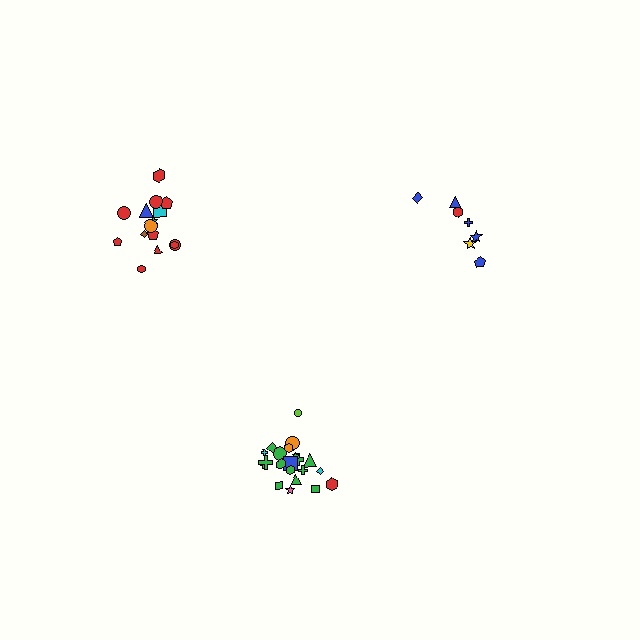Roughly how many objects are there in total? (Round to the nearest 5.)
Roughly 45 objects in total.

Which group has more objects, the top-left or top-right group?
The top-left group.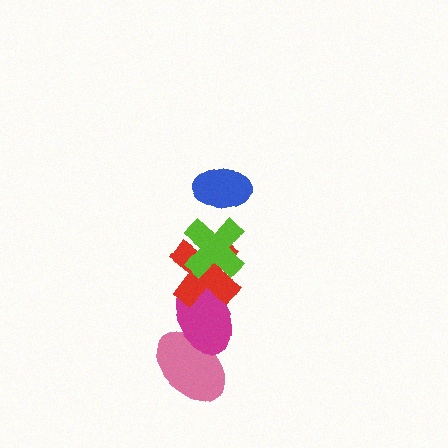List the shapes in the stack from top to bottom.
From top to bottom: the blue ellipse, the lime cross, the red cross, the magenta ellipse, the pink ellipse.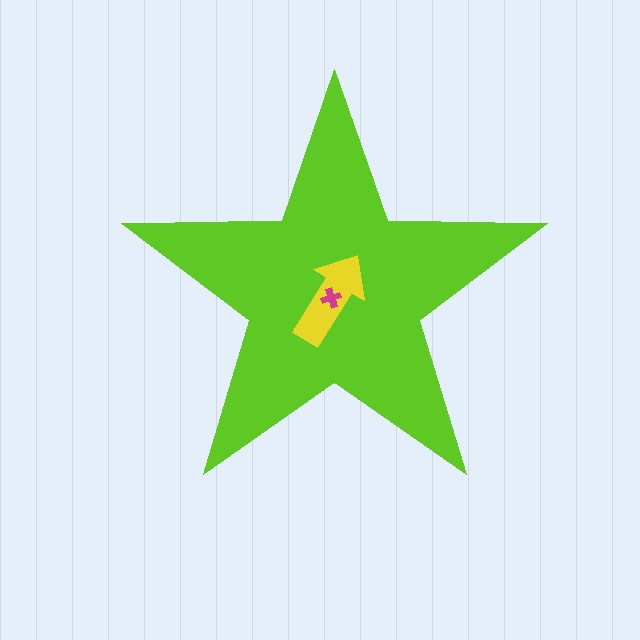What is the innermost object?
The magenta cross.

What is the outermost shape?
The lime star.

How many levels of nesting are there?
3.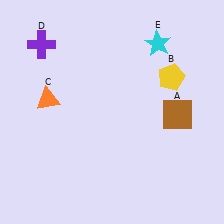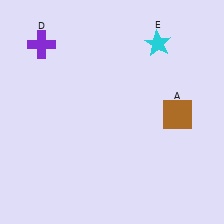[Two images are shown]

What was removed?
The orange triangle (C), the yellow pentagon (B) were removed in Image 2.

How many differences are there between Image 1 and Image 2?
There are 2 differences between the two images.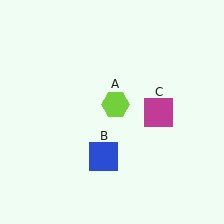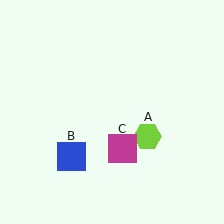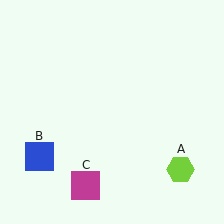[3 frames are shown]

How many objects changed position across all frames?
3 objects changed position: lime hexagon (object A), blue square (object B), magenta square (object C).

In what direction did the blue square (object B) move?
The blue square (object B) moved left.